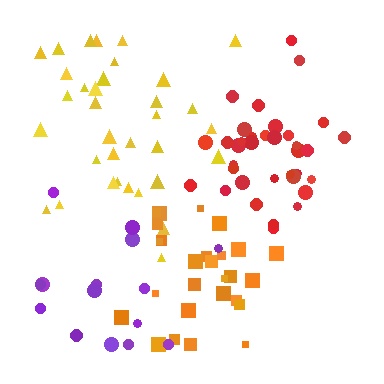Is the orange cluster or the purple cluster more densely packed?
Orange.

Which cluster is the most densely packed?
Red.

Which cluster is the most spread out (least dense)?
Purple.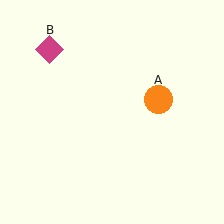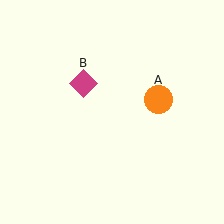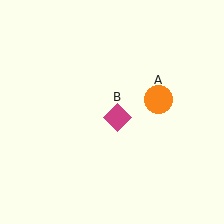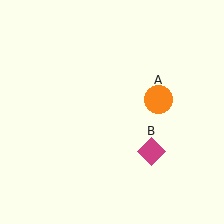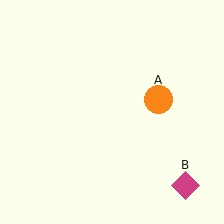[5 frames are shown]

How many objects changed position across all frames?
1 object changed position: magenta diamond (object B).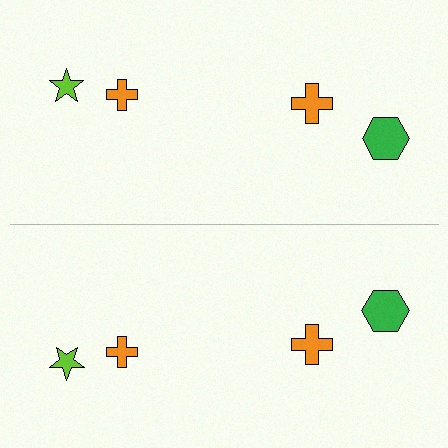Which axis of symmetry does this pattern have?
The pattern has a horizontal axis of symmetry running through the center of the image.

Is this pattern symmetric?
Yes, this pattern has bilateral (reflection) symmetry.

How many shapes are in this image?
There are 8 shapes in this image.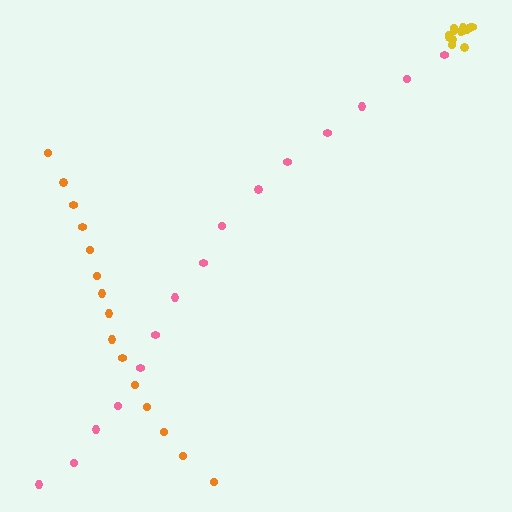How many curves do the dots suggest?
There are 3 distinct paths.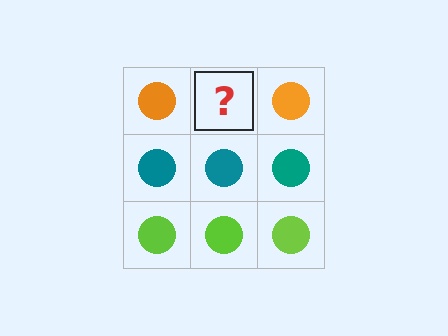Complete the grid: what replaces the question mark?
The question mark should be replaced with an orange circle.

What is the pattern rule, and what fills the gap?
The rule is that each row has a consistent color. The gap should be filled with an orange circle.